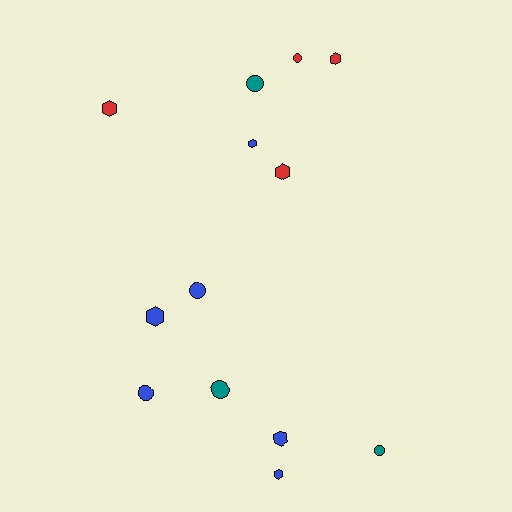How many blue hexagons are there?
There are 4 blue hexagons.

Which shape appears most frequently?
Hexagon, with 7 objects.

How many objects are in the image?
There are 13 objects.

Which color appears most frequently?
Blue, with 6 objects.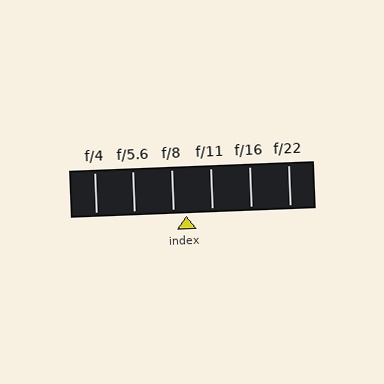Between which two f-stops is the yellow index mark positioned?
The index mark is between f/8 and f/11.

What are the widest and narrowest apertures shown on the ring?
The widest aperture shown is f/4 and the narrowest is f/22.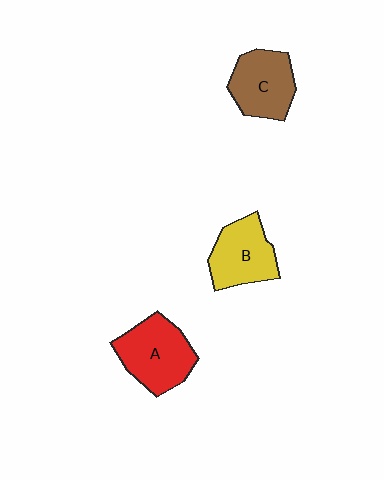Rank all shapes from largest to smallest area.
From largest to smallest: A (red), C (brown), B (yellow).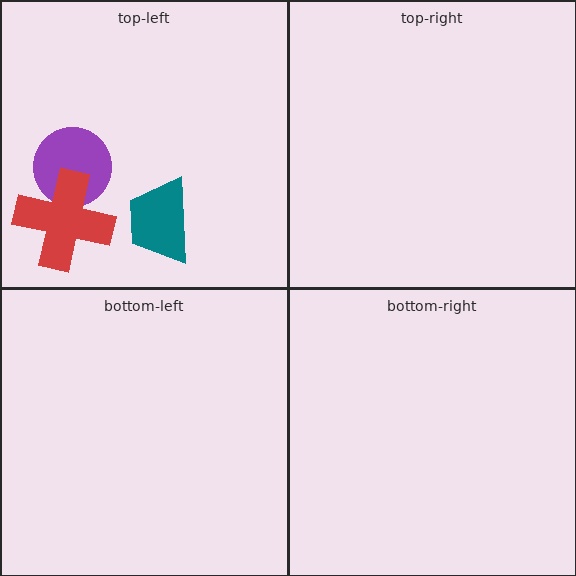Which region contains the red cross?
The top-left region.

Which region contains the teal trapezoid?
The top-left region.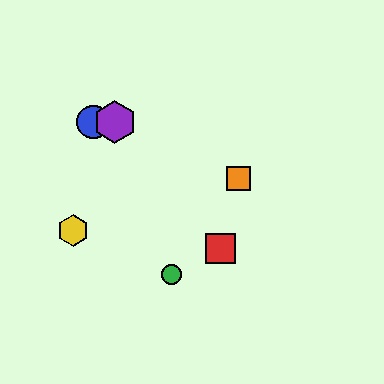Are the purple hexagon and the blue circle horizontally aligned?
Yes, both are at y≈122.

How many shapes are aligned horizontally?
2 shapes (the blue circle, the purple hexagon) are aligned horizontally.